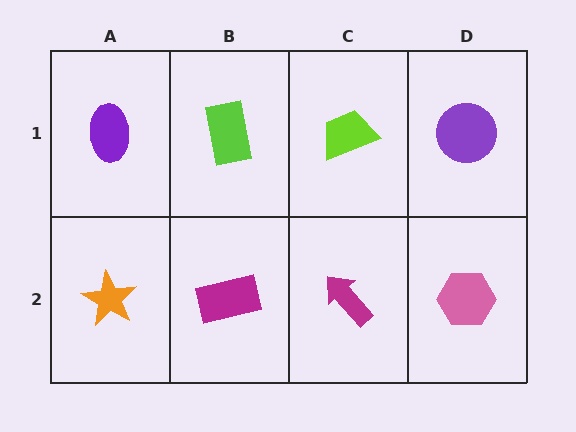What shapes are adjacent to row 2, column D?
A purple circle (row 1, column D), a magenta arrow (row 2, column C).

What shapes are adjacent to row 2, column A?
A purple ellipse (row 1, column A), a magenta rectangle (row 2, column B).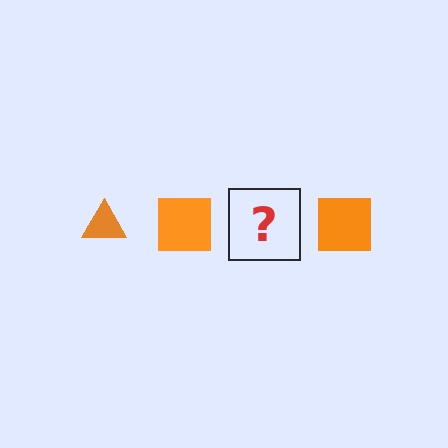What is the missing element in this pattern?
The missing element is an orange triangle.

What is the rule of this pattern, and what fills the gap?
The rule is that the pattern cycles through triangle, square shapes in orange. The gap should be filled with an orange triangle.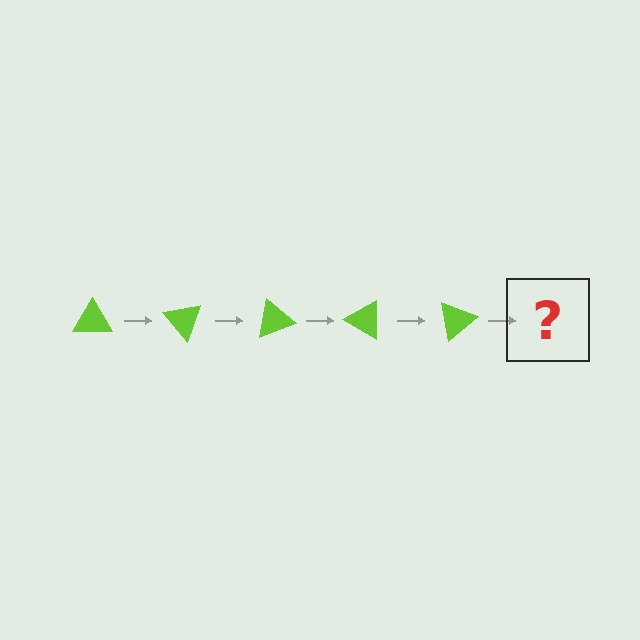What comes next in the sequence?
The next element should be a lime triangle rotated 250 degrees.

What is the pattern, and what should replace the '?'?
The pattern is that the triangle rotates 50 degrees each step. The '?' should be a lime triangle rotated 250 degrees.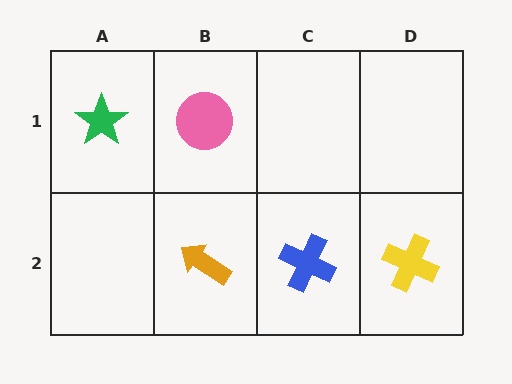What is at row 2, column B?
An orange arrow.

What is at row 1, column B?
A pink circle.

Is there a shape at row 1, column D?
No, that cell is empty.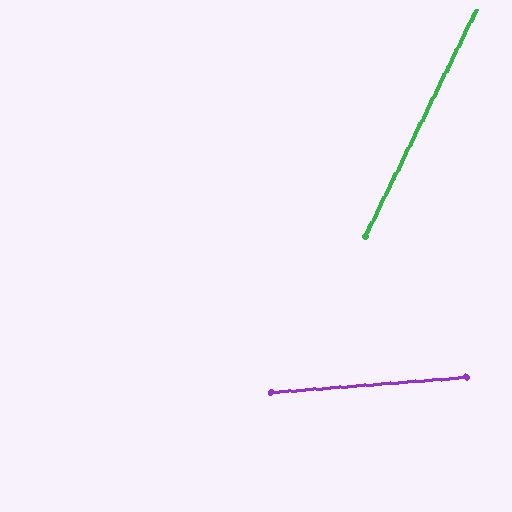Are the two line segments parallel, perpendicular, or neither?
Neither parallel nor perpendicular — they differ by about 60°.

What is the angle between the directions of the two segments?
Approximately 60 degrees.